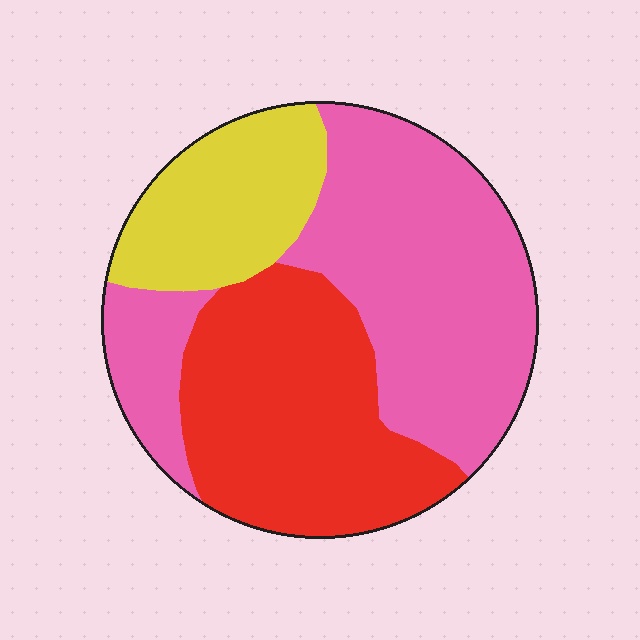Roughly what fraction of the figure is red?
Red covers 34% of the figure.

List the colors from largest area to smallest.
From largest to smallest: pink, red, yellow.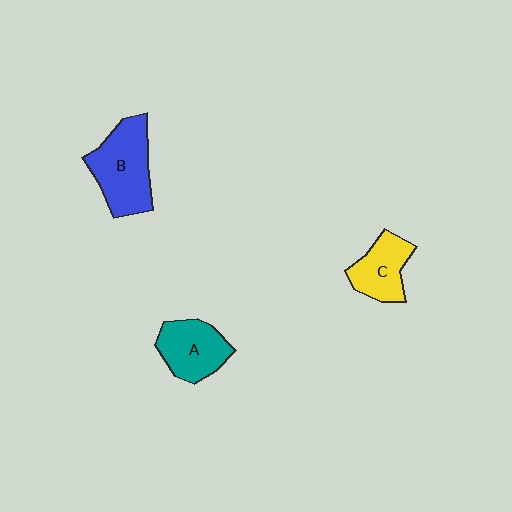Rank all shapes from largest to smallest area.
From largest to smallest: B (blue), A (teal), C (yellow).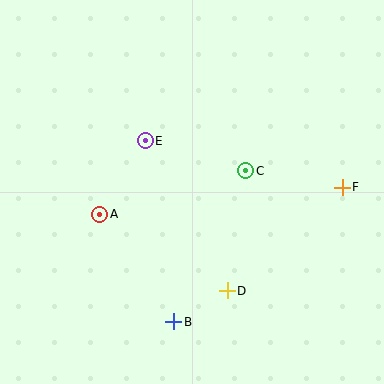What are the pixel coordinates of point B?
Point B is at (174, 322).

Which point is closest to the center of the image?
Point C at (246, 171) is closest to the center.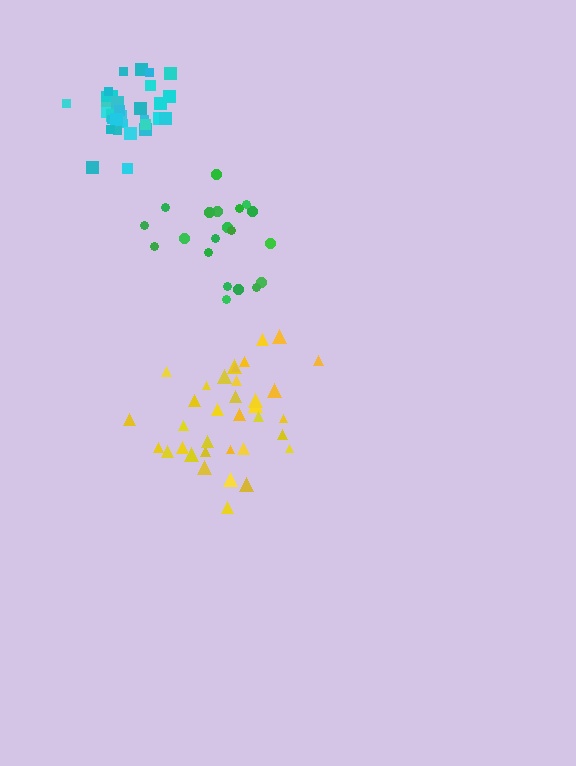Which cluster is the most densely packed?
Cyan.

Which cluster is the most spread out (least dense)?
Green.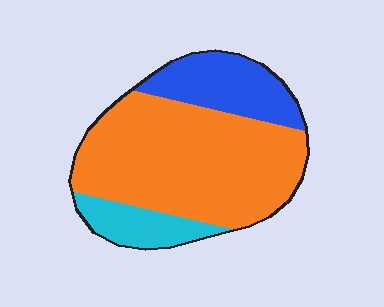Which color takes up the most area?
Orange, at roughly 65%.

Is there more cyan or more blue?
Blue.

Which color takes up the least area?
Cyan, at roughly 15%.